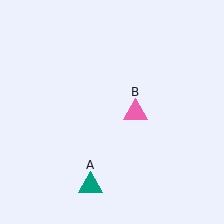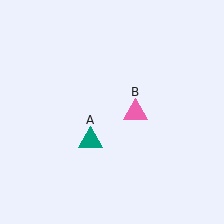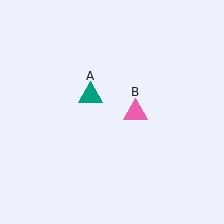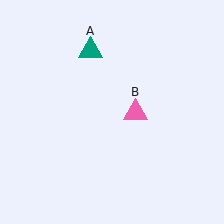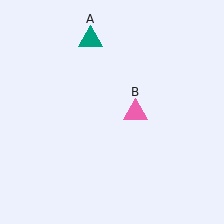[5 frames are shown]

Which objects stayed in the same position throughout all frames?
Pink triangle (object B) remained stationary.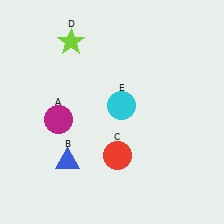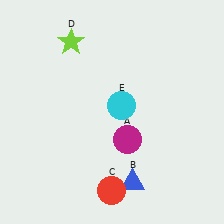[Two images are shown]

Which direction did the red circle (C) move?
The red circle (C) moved down.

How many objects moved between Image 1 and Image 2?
3 objects moved between the two images.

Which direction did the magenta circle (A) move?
The magenta circle (A) moved right.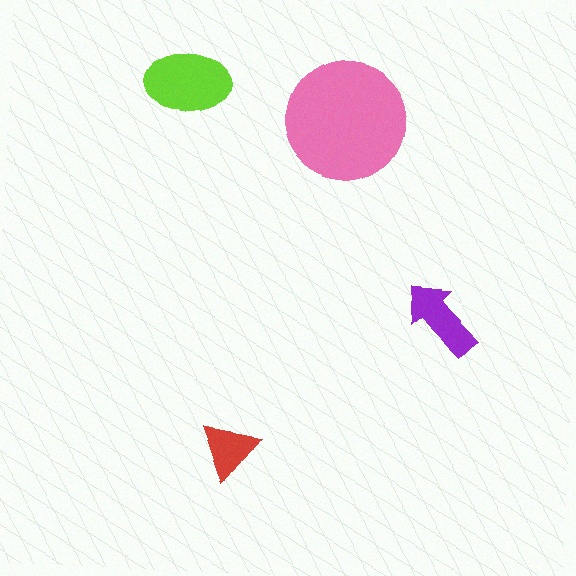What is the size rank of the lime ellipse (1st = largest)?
2nd.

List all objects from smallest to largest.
The red triangle, the purple arrow, the lime ellipse, the pink circle.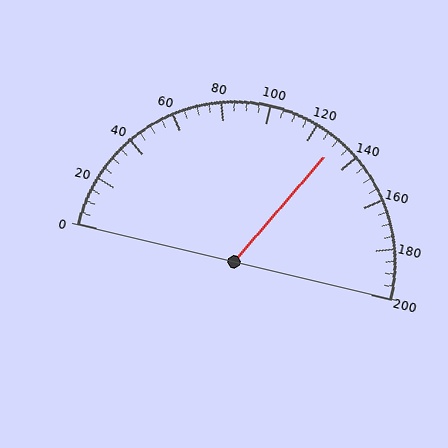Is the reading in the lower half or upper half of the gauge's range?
The reading is in the upper half of the range (0 to 200).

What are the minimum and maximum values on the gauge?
The gauge ranges from 0 to 200.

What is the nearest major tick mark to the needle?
The nearest major tick mark is 120.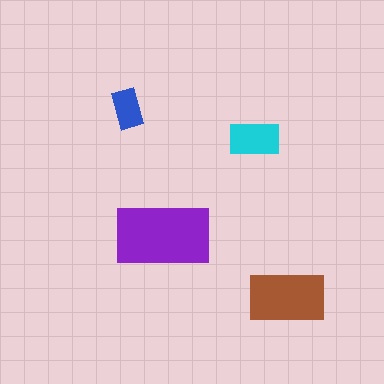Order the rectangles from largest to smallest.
the purple one, the brown one, the cyan one, the blue one.